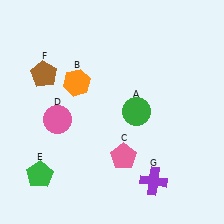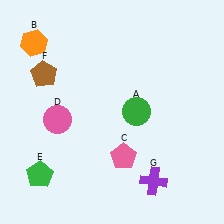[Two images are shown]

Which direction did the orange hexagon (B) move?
The orange hexagon (B) moved left.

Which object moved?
The orange hexagon (B) moved left.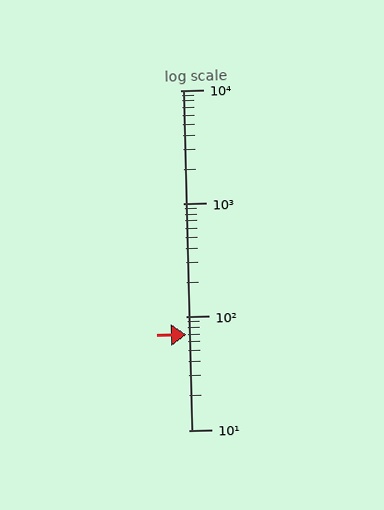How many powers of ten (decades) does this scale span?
The scale spans 3 decades, from 10 to 10000.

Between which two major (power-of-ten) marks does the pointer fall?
The pointer is between 10 and 100.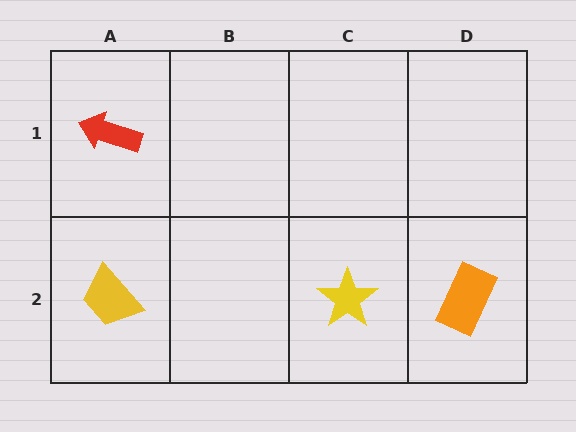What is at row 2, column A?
A yellow trapezoid.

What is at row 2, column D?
An orange rectangle.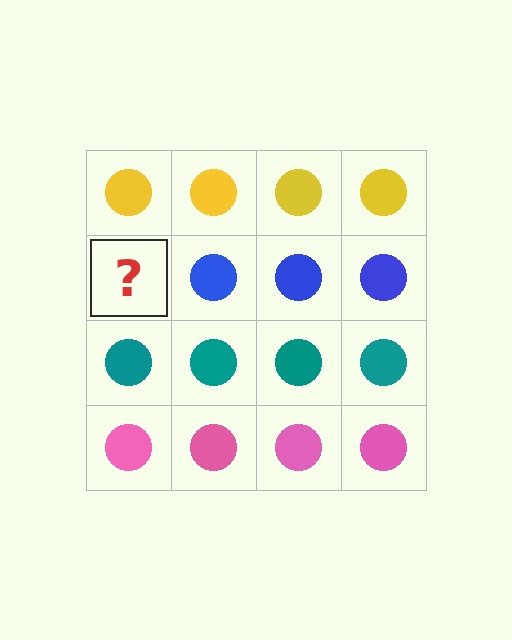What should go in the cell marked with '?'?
The missing cell should contain a blue circle.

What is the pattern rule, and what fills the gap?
The rule is that each row has a consistent color. The gap should be filled with a blue circle.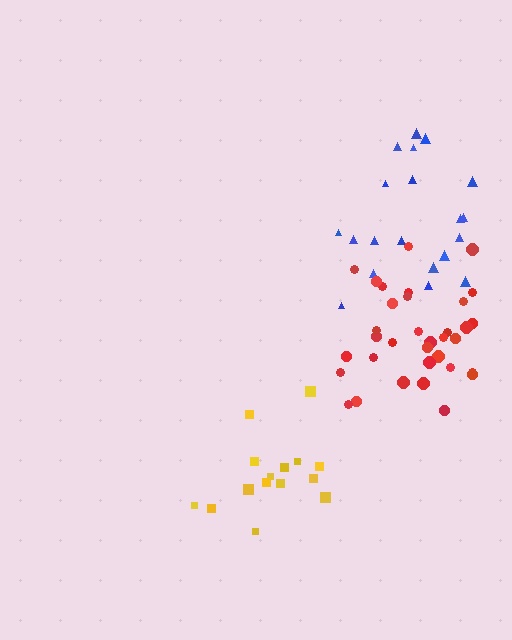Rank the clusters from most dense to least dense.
red, yellow, blue.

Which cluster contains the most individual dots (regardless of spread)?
Red (34).